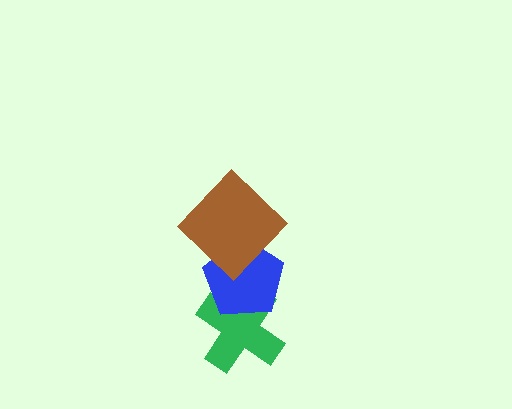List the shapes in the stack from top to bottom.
From top to bottom: the brown diamond, the blue pentagon, the green cross.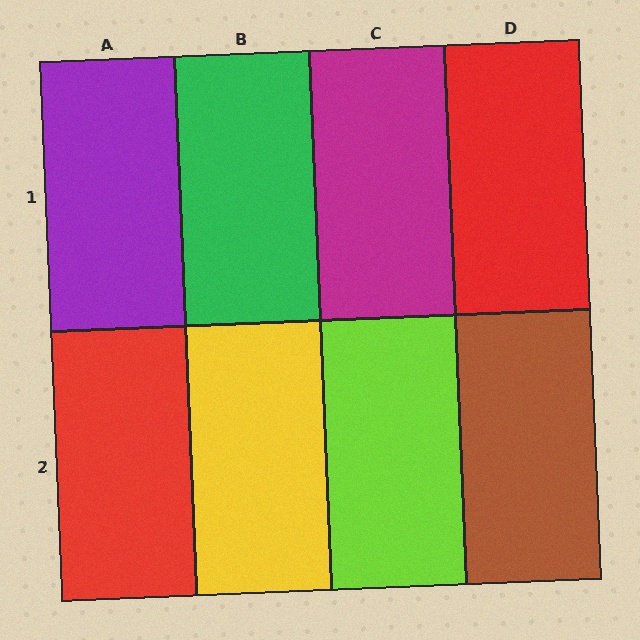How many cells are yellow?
1 cell is yellow.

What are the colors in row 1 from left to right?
Purple, green, magenta, red.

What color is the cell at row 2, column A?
Red.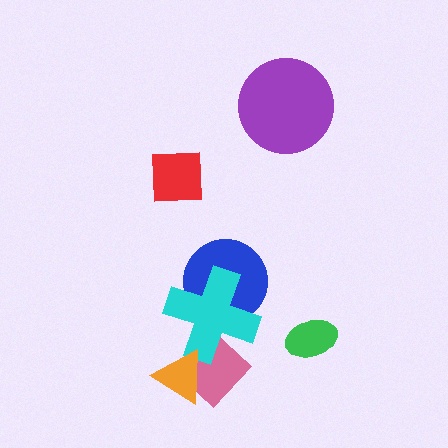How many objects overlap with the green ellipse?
0 objects overlap with the green ellipse.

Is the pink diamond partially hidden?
Yes, it is partially covered by another shape.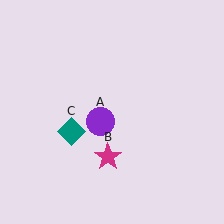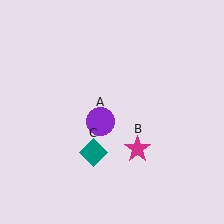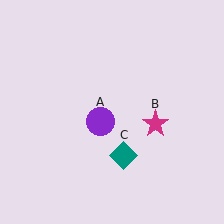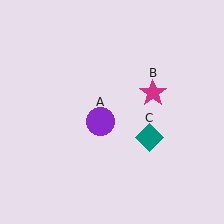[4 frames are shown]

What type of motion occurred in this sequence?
The magenta star (object B), teal diamond (object C) rotated counterclockwise around the center of the scene.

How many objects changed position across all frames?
2 objects changed position: magenta star (object B), teal diamond (object C).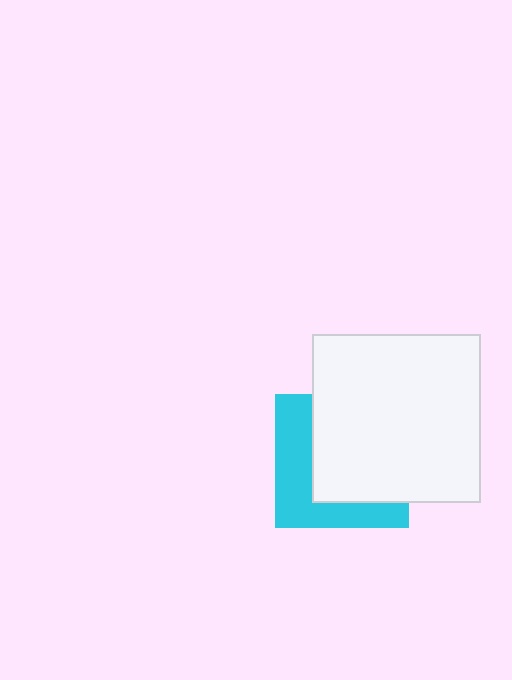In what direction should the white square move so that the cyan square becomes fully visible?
The white square should move toward the upper-right. That is the shortest direction to clear the overlap and leave the cyan square fully visible.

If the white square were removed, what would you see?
You would see the complete cyan square.